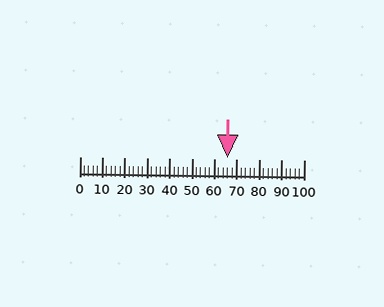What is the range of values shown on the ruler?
The ruler shows values from 0 to 100.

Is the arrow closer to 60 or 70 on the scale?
The arrow is closer to 70.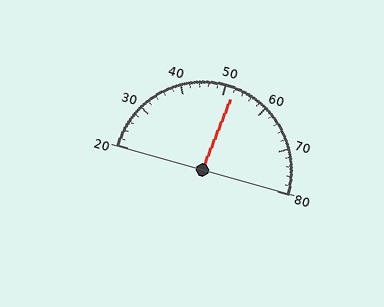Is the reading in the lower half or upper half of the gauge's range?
The reading is in the upper half of the range (20 to 80).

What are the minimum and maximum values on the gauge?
The gauge ranges from 20 to 80.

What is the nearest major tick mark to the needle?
The nearest major tick mark is 50.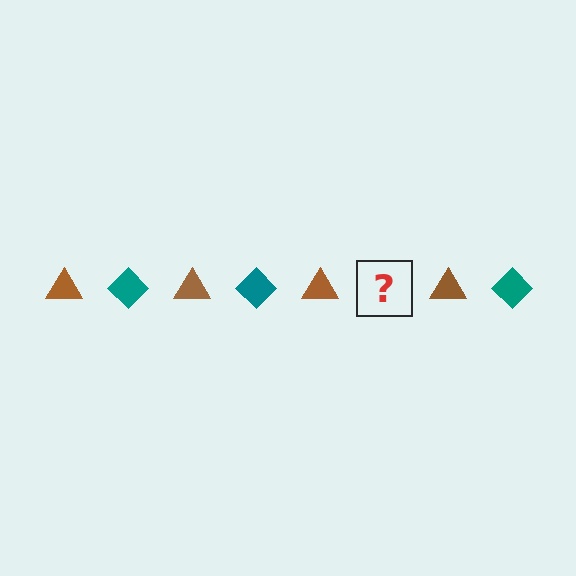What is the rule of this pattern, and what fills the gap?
The rule is that the pattern alternates between brown triangle and teal diamond. The gap should be filled with a teal diamond.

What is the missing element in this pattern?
The missing element is a teal diamond.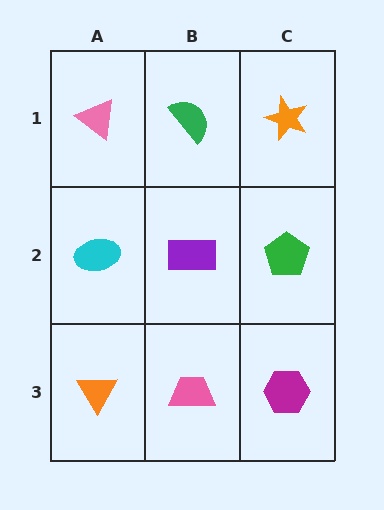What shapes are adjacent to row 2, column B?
A green semicircle (row 1, column B), a pink trapezoid (row 3, column B), a cyan ellipse (row 2, column A), a green pentagon (row 2, column C).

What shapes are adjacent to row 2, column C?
An orange star (row 1, column C), a magenta hexagon (row 3, column C), a purple rectangle (row 2, column B).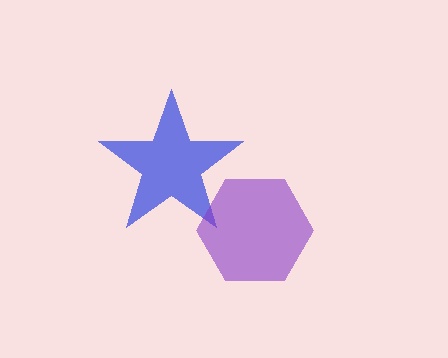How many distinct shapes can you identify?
There are 2 distinct shapes: a blue star, a purple hexagon.